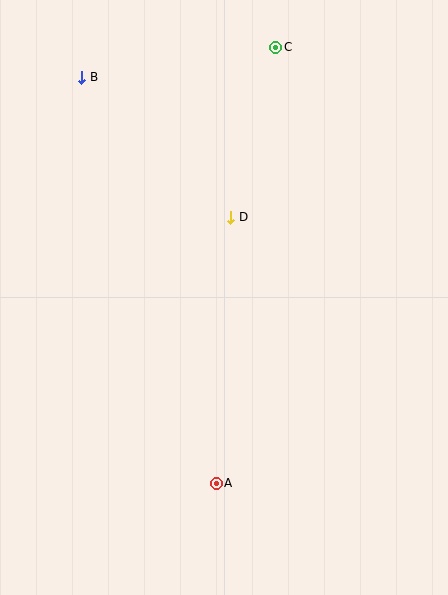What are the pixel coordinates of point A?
Point A is at (216, 483).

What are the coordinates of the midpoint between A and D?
The midpoint between A and D is at (223, 350).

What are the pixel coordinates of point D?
Point D is at (231, 217).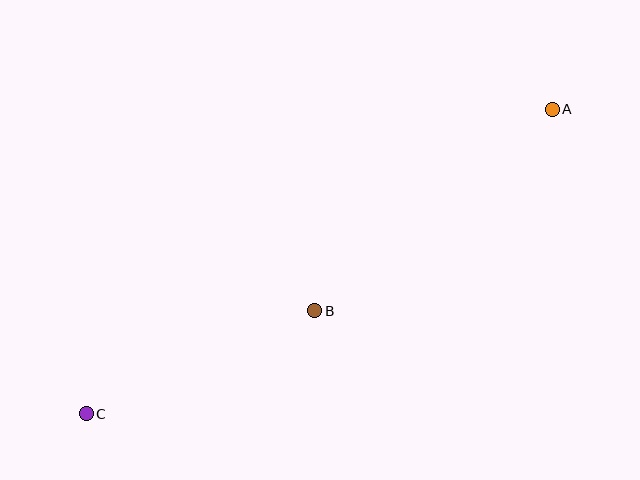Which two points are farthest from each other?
Points A and C are farthest from each other.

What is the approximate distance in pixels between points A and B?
The distance between A and B is approximately 312 pixels.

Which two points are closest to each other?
Points B and C are closest to each other.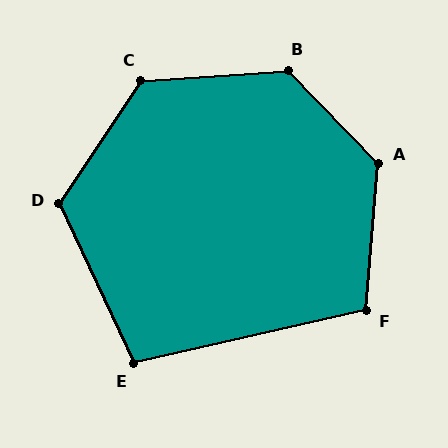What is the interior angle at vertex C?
Approximately 127 degrees (obtuse).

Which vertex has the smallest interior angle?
E, at approximately 102 degrees.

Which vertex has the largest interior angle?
A, at approximately 131 degrees.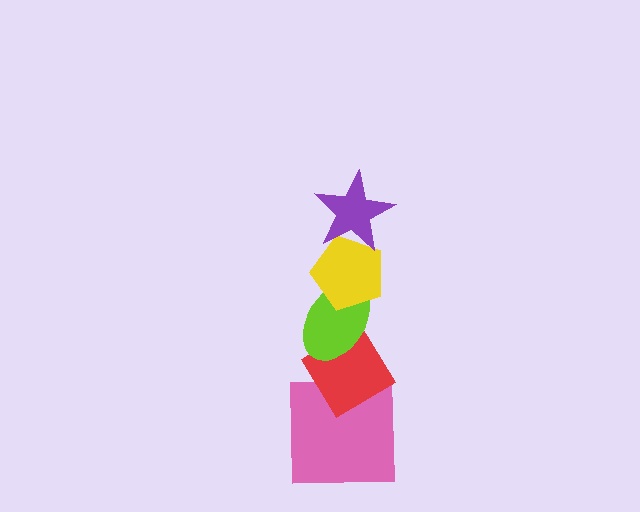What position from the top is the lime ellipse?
The lime ellipse is 3rd from the top.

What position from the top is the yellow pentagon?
The yellow pentagon is 2nd from the top.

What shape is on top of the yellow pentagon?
The purple star is on top of the yellow pentagon.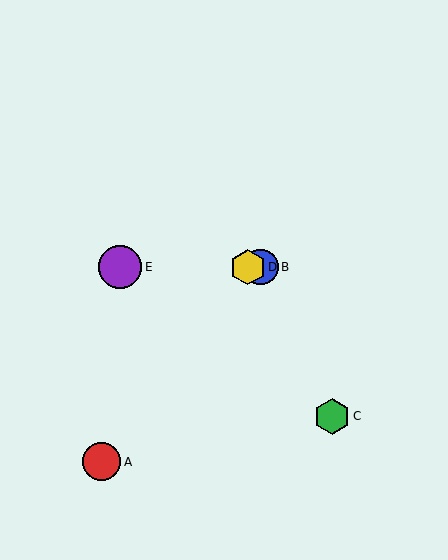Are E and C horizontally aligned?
No, E is at y≈267 and C is at y≈416.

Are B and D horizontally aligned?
Yes, both are at y≈267.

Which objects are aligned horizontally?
Objects B, D, E are aligned horizontally.